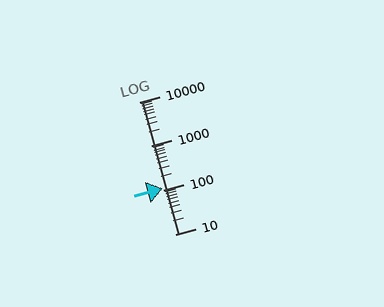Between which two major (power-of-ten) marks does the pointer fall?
The pointer is between 100 and 1000.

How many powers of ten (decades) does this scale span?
The scale spans 3 decades, from 10 to 10000.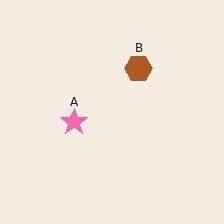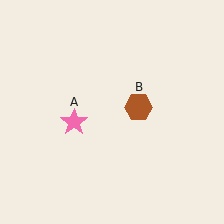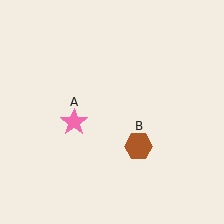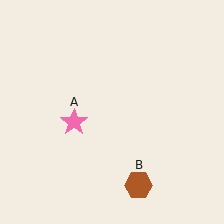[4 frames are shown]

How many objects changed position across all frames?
1 object changed position: brown hexagon (object B).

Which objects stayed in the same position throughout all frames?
Pink star (object A) remained stationary.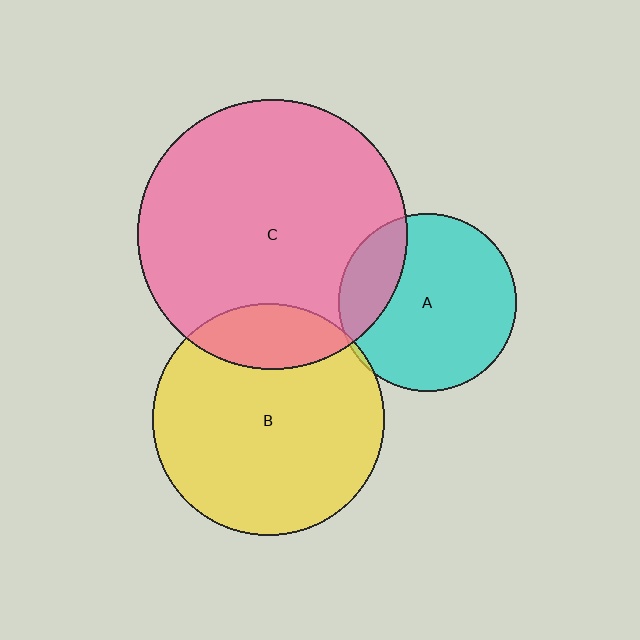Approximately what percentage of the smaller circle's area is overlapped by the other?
Approximately 5%.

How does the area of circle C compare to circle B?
Approximately 1.4 times.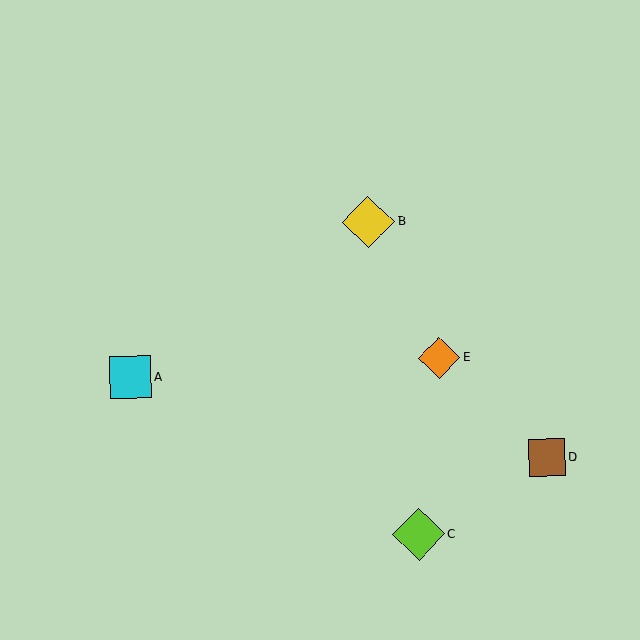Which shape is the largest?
The yellow diamond (labeled B) is the largest.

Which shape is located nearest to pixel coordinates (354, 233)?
The yellow diamond (labeled B) at (368, 222) is nearest to that location.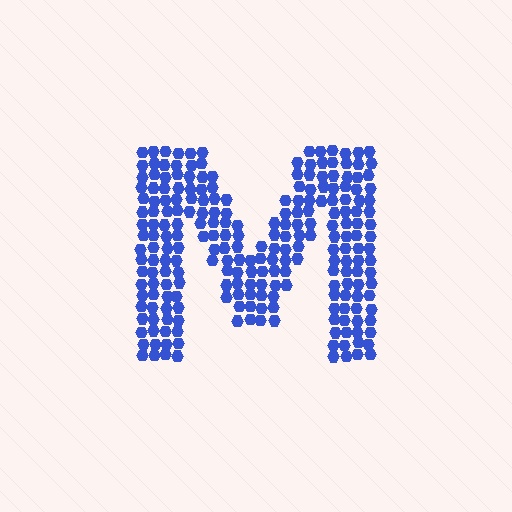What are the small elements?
The small elements are hexagons.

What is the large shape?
The large shape is the letter M.